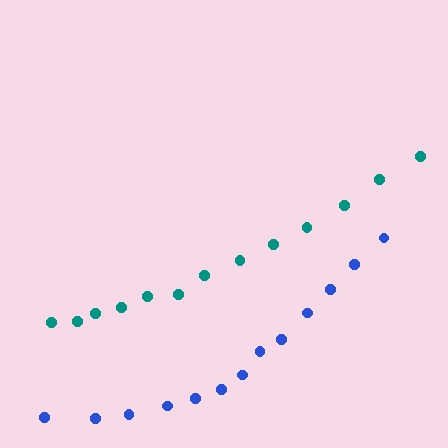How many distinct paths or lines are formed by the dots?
There are 2 distinct paths.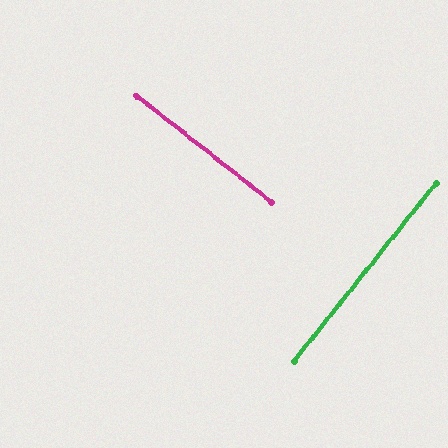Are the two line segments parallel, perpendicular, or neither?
Perpendicular — they meet at approximately 90°.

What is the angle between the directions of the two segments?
Approximately 90 degrees.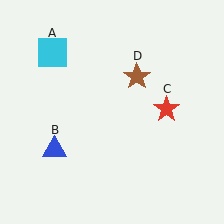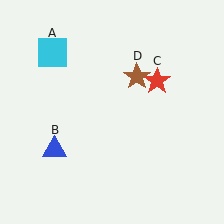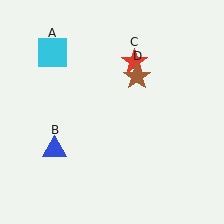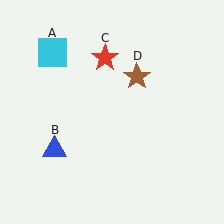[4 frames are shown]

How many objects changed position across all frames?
1 object changed position: red star (object C).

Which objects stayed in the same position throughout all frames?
Cyan square (object A) and blue triangle (object B) and brown star (object D) remained stationary.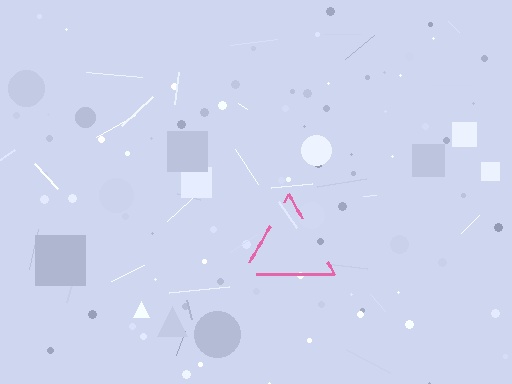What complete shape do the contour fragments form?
The contour fragments form a triangle.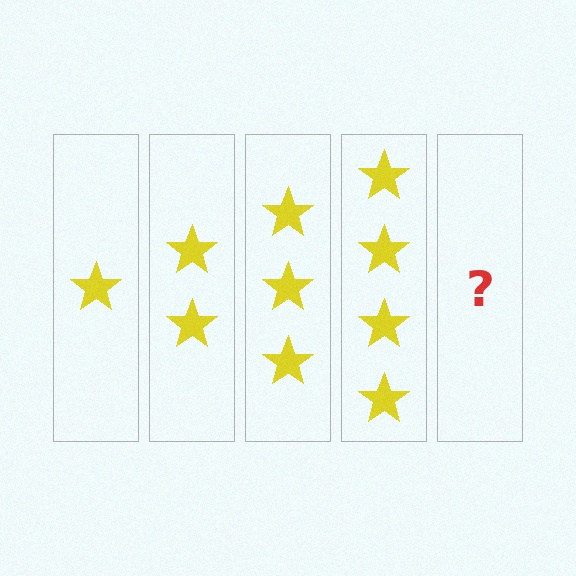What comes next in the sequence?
The next element should be 5 stars.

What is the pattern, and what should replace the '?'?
The pattern is that each step adds one more star. The '?' should be 5 stars.